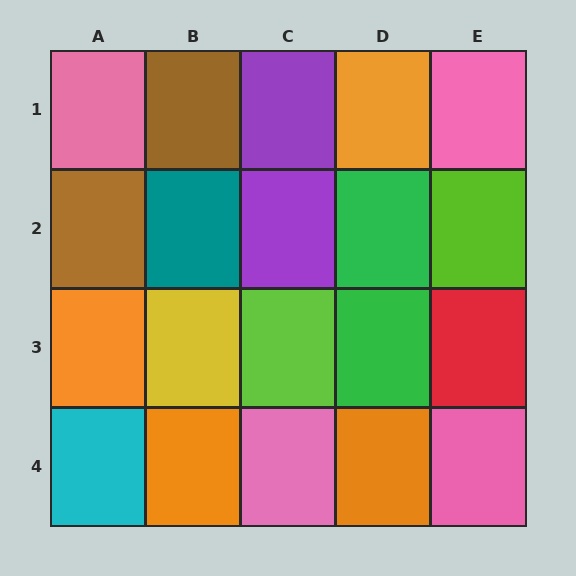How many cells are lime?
2 cells are lime.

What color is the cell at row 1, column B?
Brown.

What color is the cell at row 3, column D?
Green.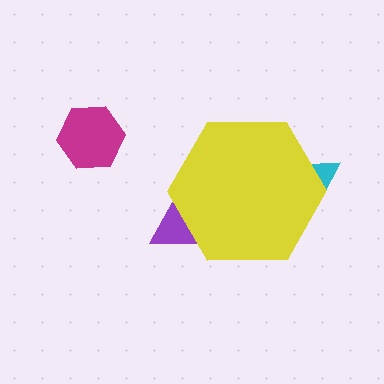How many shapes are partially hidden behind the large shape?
2 shapes are partially hidden.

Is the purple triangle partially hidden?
Yes, the purple triangle is partially hidden behind the yellow hexagon.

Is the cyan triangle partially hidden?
Yes, the cyan triangle is partially hidden behind the yellow hexagon.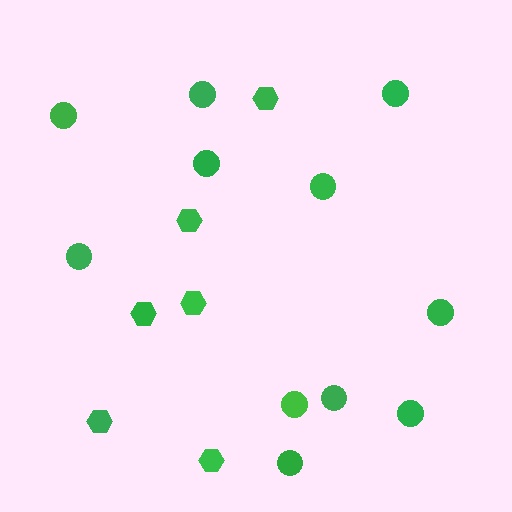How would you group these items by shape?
There are 2 groups: one group of circles (11) and one group of hexagons (6).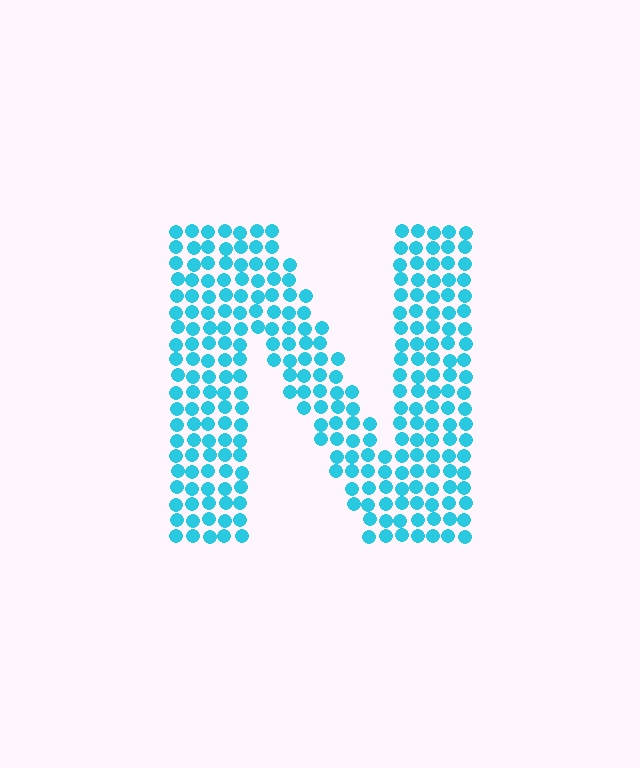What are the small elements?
The small elements are circles.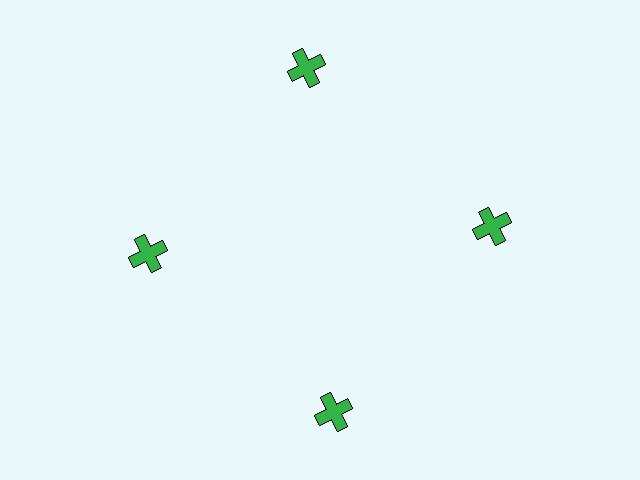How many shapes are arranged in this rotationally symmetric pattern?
There are 4 shapes, arranged in 4 groups of 1.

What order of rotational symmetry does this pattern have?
This pattern has 4-fold rotational symmetry.